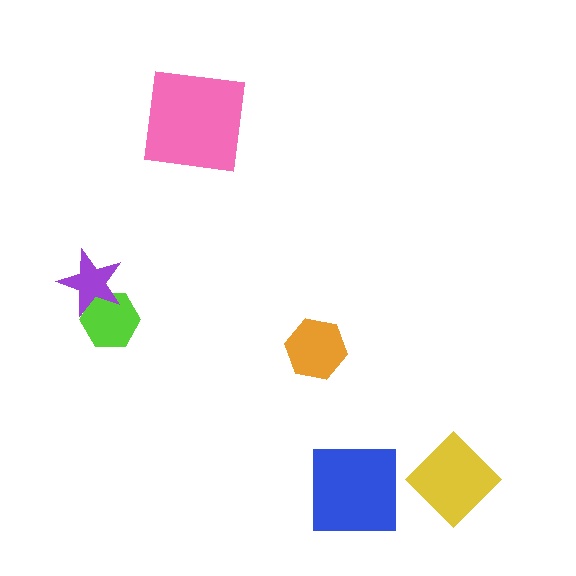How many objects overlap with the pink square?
0 objects overlap with the pink square.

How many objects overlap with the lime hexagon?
1 object overlaps with the lime hexagon.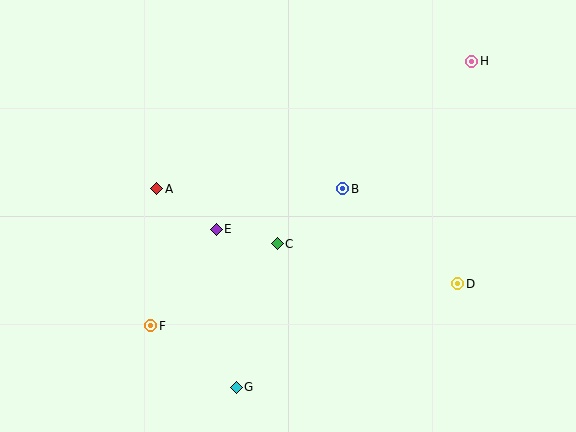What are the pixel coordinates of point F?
Point F is at (151, 326).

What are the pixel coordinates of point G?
Point G is at (236, 387).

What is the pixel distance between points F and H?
The distance between F and H is 416 pixels.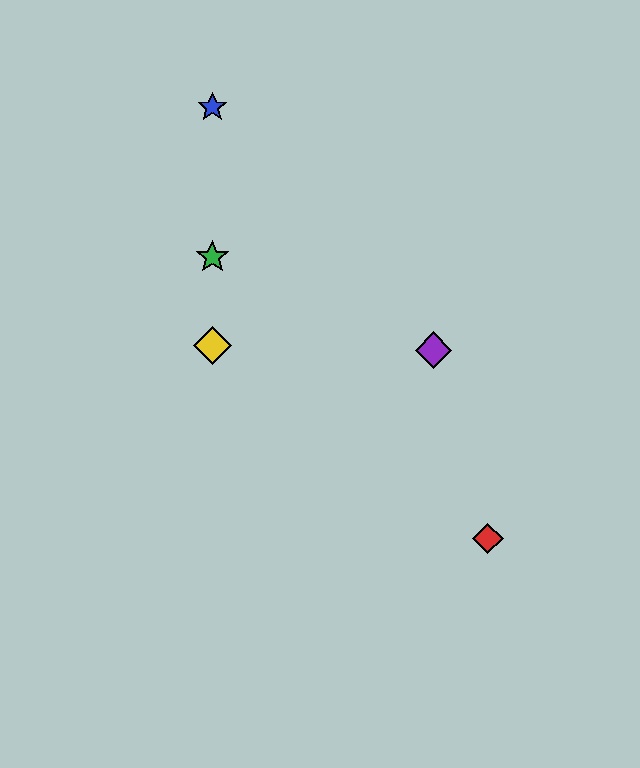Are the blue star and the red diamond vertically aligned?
No, the blue star is at x≈212 and the red diamond is at x≈488.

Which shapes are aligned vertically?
The blue star, the green star, the yellow diamond are aligned vertically.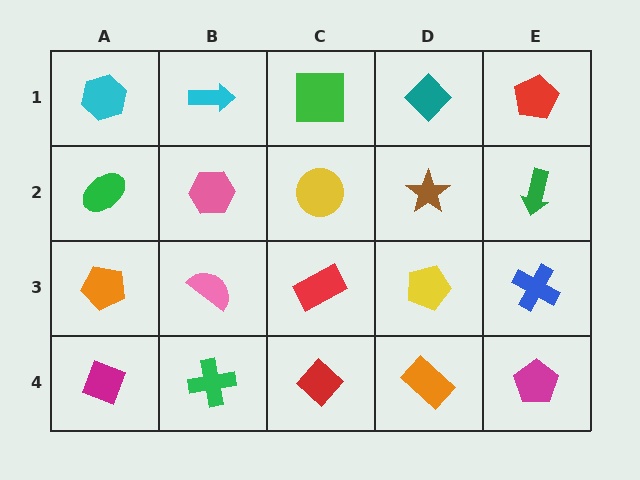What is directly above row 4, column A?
An orange pentagon.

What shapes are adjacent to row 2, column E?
A red pentagon (row 1, column E), a blue cross (row 3, column E), a brown star (row 2, column D).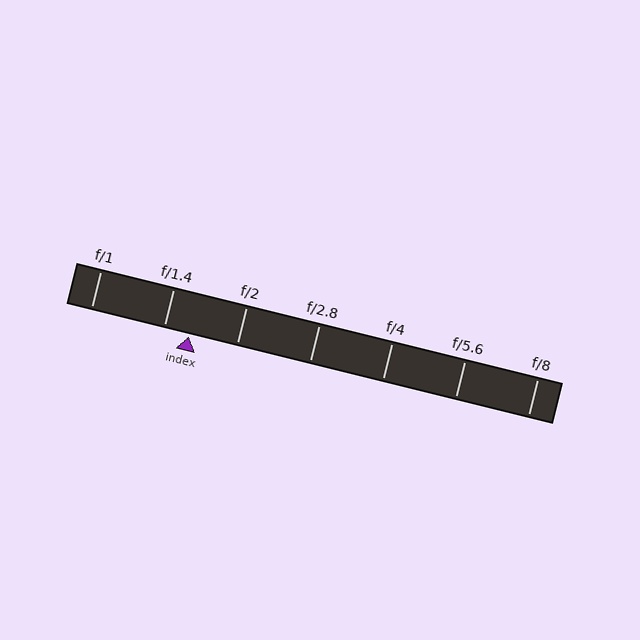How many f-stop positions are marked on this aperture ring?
There are 7 f-stop positions marked.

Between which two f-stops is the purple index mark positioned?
The index mark is between f/1.4 and f/2.